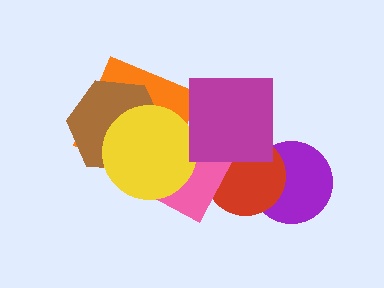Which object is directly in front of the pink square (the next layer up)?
The orange square is directly in front of the pink square.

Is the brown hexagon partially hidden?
Yes, it is partially covered by another shape.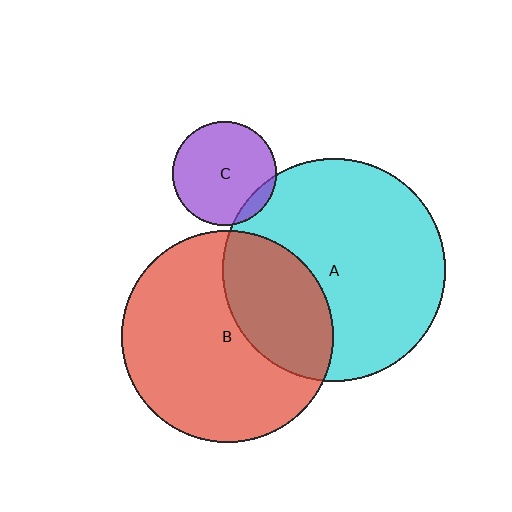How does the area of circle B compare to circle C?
Approximately 4.1 times.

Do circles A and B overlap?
Yes.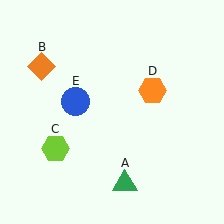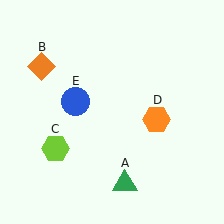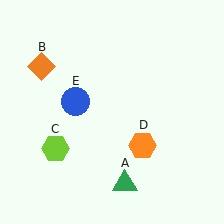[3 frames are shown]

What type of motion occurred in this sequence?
The orange hexagon (object D) rotated clockwise around the center of the scene.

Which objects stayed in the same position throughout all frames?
Green triangle (object A) and orange diamond (object B) and lime hexagon (object C) and blue circle (object E) remained stationary.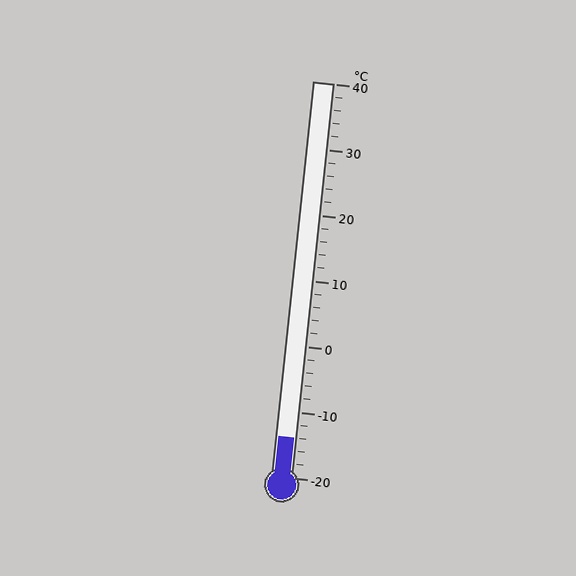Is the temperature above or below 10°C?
The temperature is below 10°C.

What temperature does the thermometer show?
The thermometer shows approximately -14°C.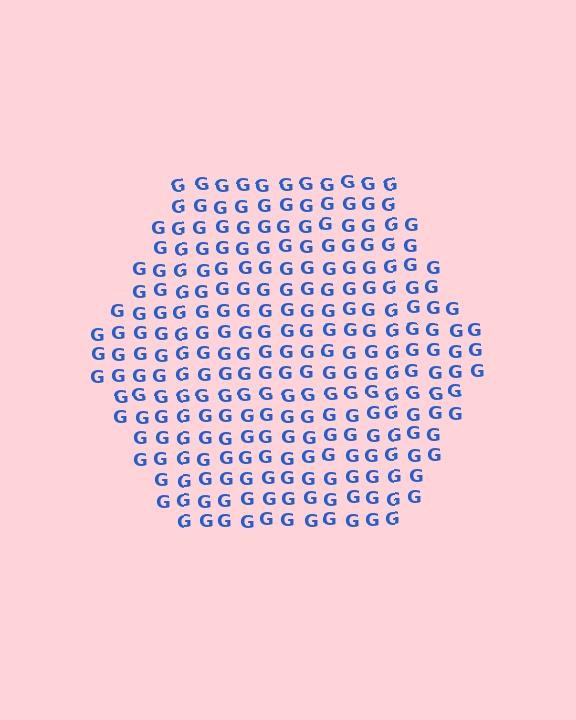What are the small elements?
The small elements are letter G's.